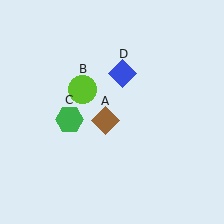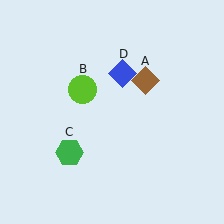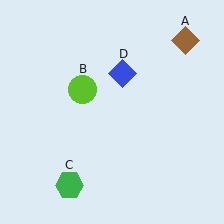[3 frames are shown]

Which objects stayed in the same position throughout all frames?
Lime circle (object B) and blue diamond (object D) remained stationary.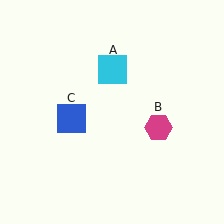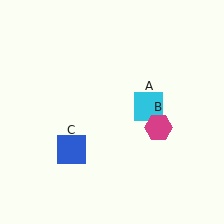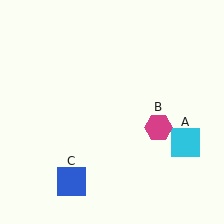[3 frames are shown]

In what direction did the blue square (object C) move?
The blue square (object C) moved down.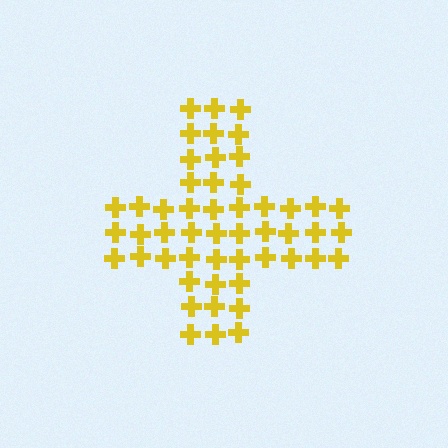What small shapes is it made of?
It is made of small crosses.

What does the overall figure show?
The overall figure shows a cross.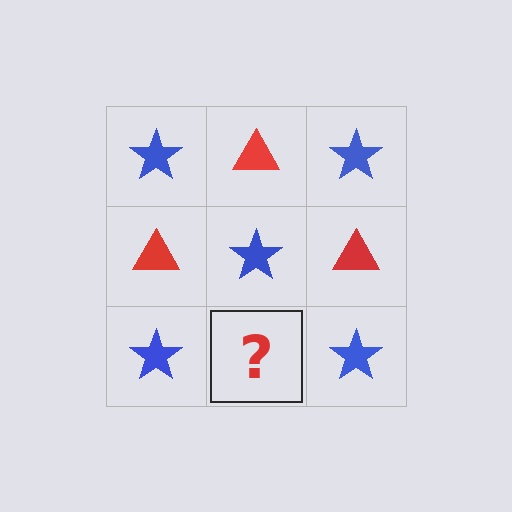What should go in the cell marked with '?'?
The missing cell should contain a red triangle.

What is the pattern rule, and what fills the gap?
The rule is that it alternates blue star and red triangle in a checkerboard pattern. The gap should be filled with a red triangle.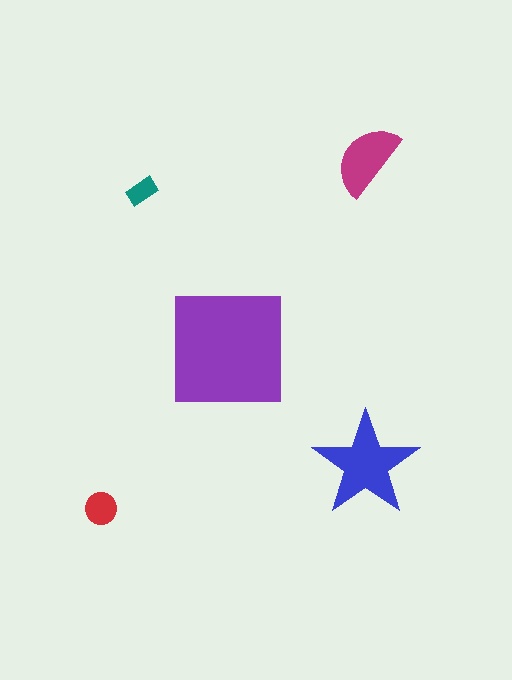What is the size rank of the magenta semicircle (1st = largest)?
3rd.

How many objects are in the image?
There are 5 objects in the image.